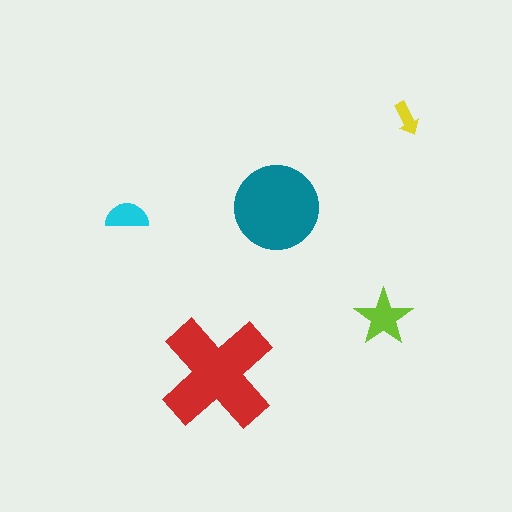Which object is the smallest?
The yellow arrow.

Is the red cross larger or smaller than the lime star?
Larger.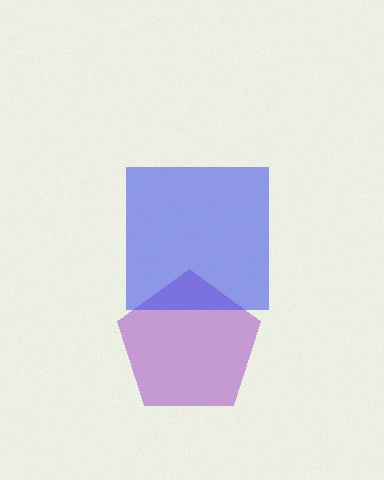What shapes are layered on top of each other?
The layered shapes are: a purple pentagon, a blue square.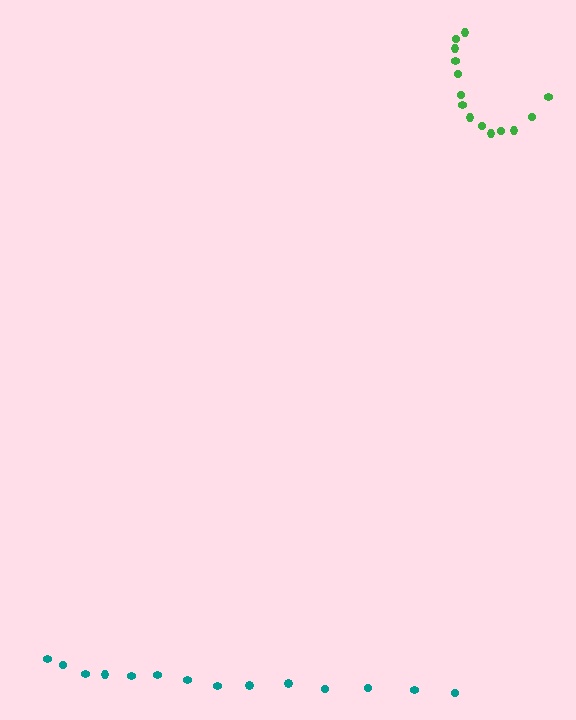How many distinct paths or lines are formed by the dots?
There are 2 distinct paths.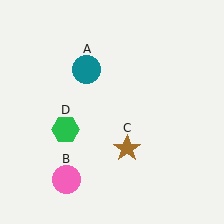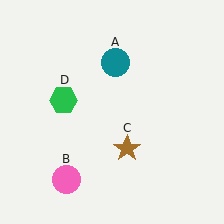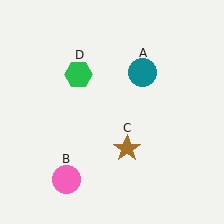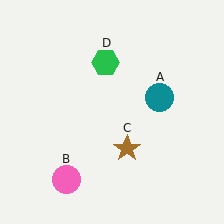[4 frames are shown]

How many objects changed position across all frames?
2 objects changed position: teal circle (object A), green hexagon (object D).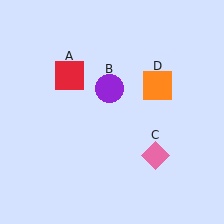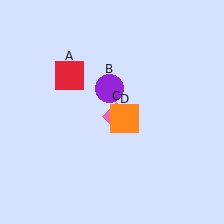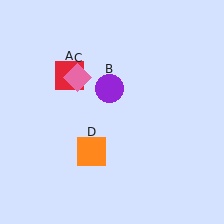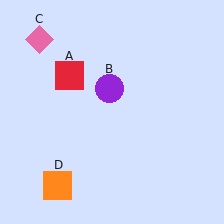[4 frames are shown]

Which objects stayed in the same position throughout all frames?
Red square (object A) and purple circle (object B) remained stationary.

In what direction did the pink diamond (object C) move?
The pink diamond (object C) moved up and to the left.